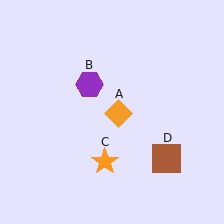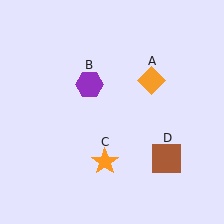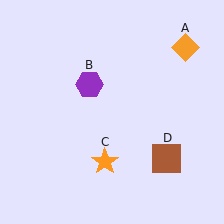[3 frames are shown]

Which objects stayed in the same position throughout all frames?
Purple hexagon (object B) and orange star (object C) and brown square (object D) remained stationary.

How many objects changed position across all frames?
1 object changed position: orange diamond (object A).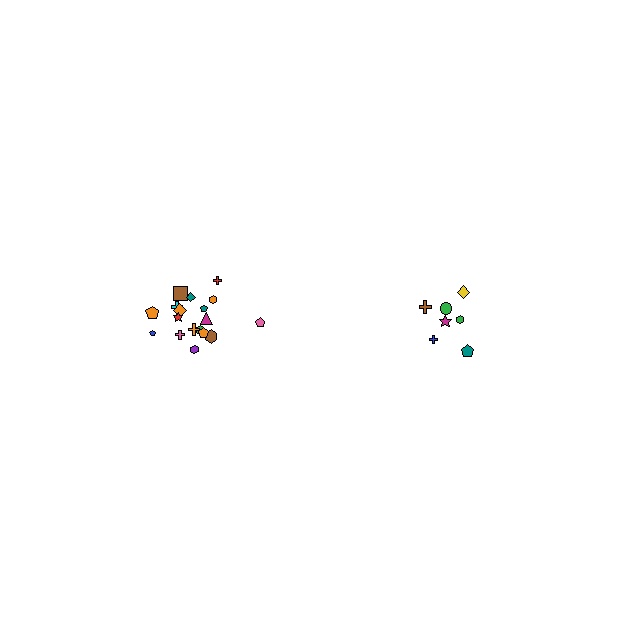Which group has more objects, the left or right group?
The left group.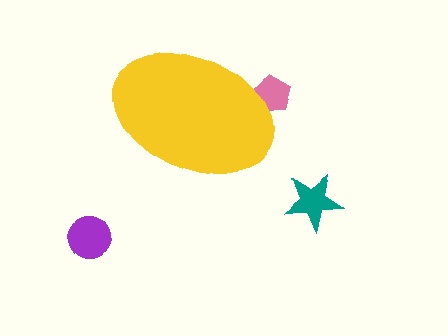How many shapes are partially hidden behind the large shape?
1 shape is partially hidden.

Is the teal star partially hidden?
No, the teal star is fully visible.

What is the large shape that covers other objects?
A yellow ellipse.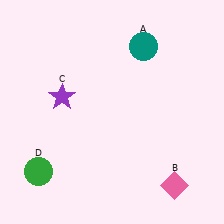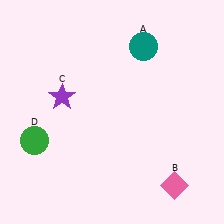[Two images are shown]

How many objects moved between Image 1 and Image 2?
1 object moved between the two images.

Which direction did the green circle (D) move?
The green circle (D) moved up.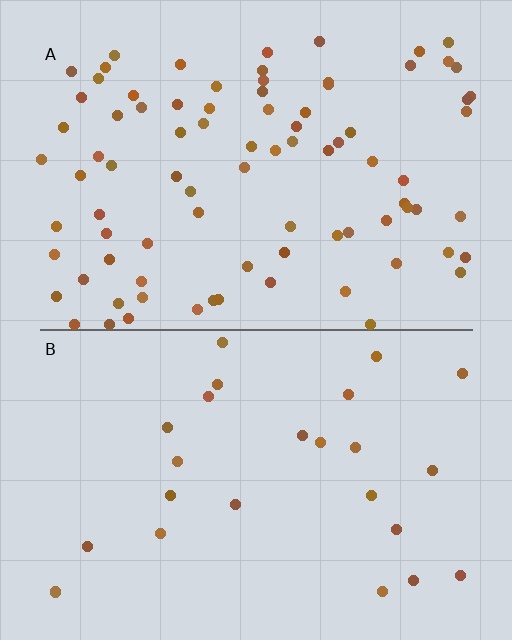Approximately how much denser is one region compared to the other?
Approximately 3.4× — region A over region B.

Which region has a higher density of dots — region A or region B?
A (the top).